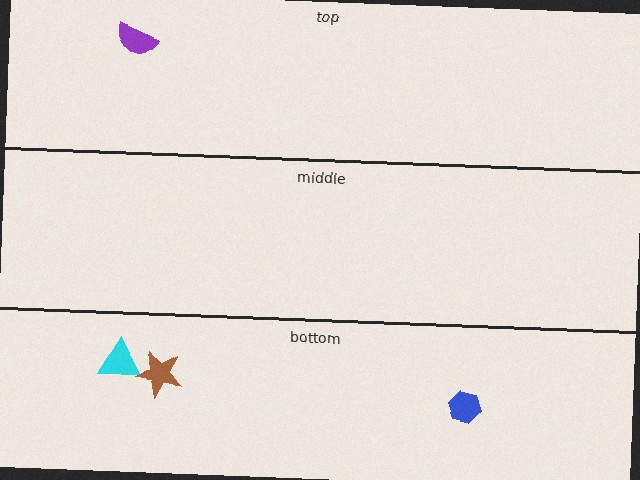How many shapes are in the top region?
1.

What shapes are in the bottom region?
The cyan triangle, the brown star, the blue hexagon.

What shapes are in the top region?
The purple semicircle.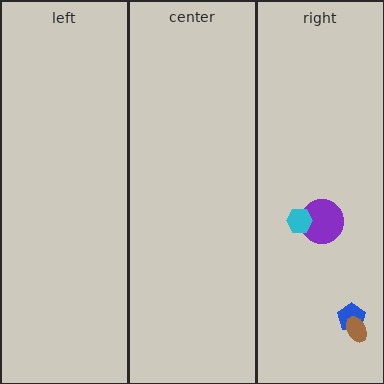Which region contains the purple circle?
The right region.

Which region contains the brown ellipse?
The right region.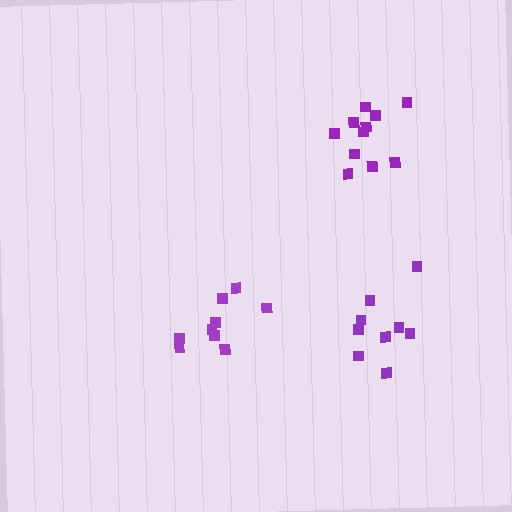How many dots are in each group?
Group 1: 11 dots, Group 2: 9 dots, Group 3: 9 dots (29 total).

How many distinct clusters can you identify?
There are 3 distinct clusters.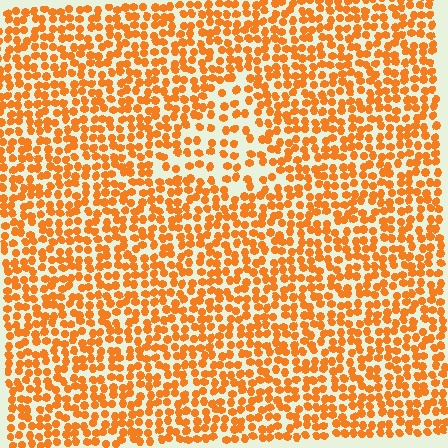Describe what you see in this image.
The image contains small orange elements arranged at two different densities. A triangle-shaped region is visible where the elements are less densely packed than the surrounding area.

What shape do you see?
I see a triangle.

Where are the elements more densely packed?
The elements are more densely packed outside the triangle boundary.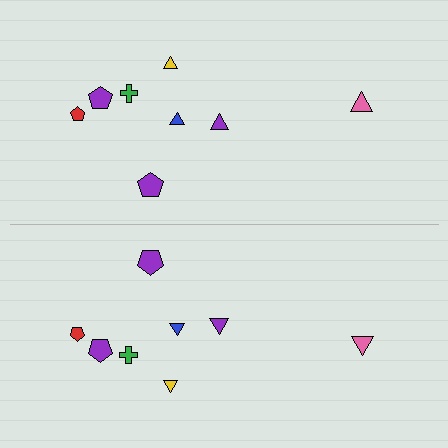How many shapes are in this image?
There are 16 shapes in this image.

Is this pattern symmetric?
Yes, this pattern has bilateral (reflection) symmetry.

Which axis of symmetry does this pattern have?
The pattern has a horizontal axis of symmetry running through the center of the image.